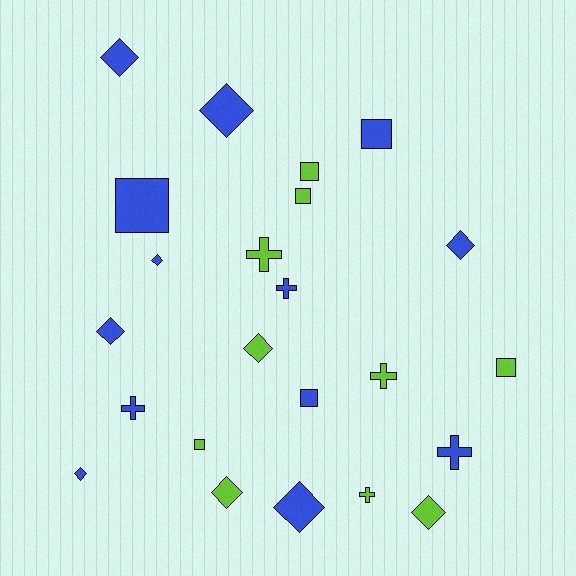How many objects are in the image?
There are 23 objects.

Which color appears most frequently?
Blue, with 13 objects.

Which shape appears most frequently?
Diamond, with 10 objects.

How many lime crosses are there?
There are 3 lime crosses.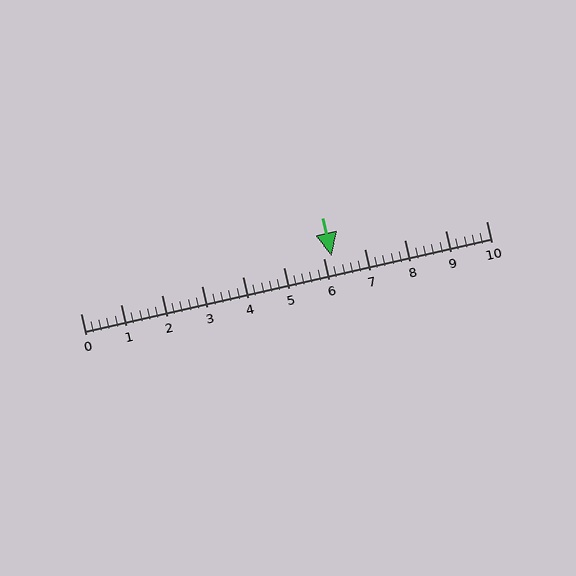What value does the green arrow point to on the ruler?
The green arrow points to approximately 6.2.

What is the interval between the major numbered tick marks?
The major tick marks are spaced 1 units apart.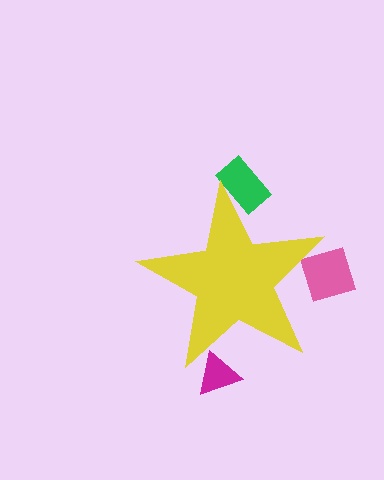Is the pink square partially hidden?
Yes, the pink square is partially hidden behind the yellow star.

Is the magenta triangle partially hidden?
Yes, the magenta triangle is partially hidden behind the yellow star.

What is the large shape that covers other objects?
A yellow star.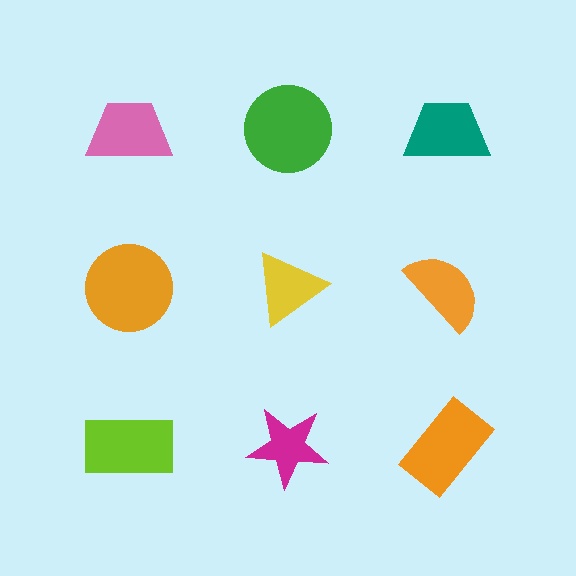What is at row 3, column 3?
An orange rectangle.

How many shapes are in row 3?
3 shapes.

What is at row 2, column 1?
An orange circle.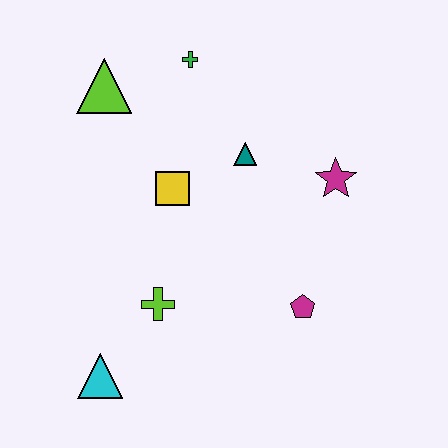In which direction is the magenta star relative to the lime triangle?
The magenta star is to the right of the lime triangle.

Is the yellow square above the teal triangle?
No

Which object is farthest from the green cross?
The cyan triangle is farthest from the green cross.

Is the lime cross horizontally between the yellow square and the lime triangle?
Yes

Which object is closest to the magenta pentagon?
The magenta star is closest to the magenta pentagon.